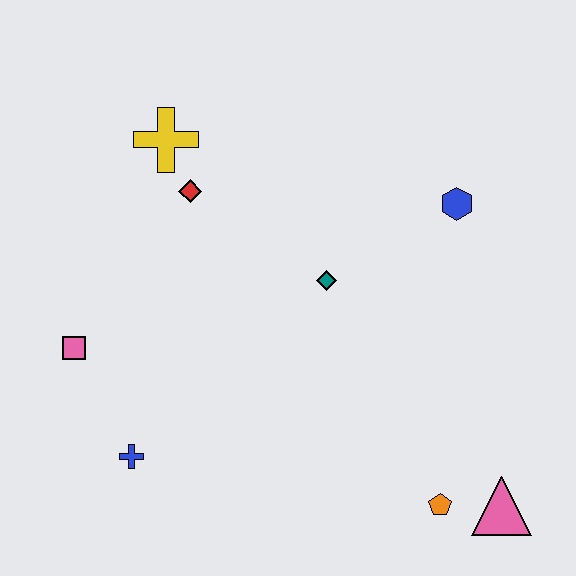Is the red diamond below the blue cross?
No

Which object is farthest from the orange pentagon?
The yellow cross is farthest from the orange pentagon.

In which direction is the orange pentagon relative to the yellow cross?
The orange pentagon is below the yellow cross.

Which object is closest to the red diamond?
The yellow cross is closest to the red diamond.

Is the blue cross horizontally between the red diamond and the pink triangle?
No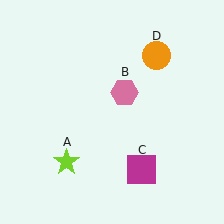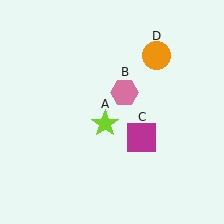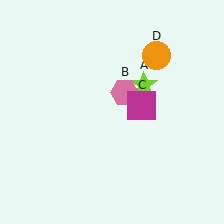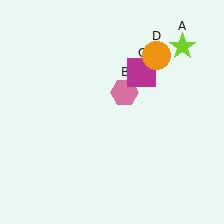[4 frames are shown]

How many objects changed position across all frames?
2 objects changed position: lime star (object A), magenta square (object C).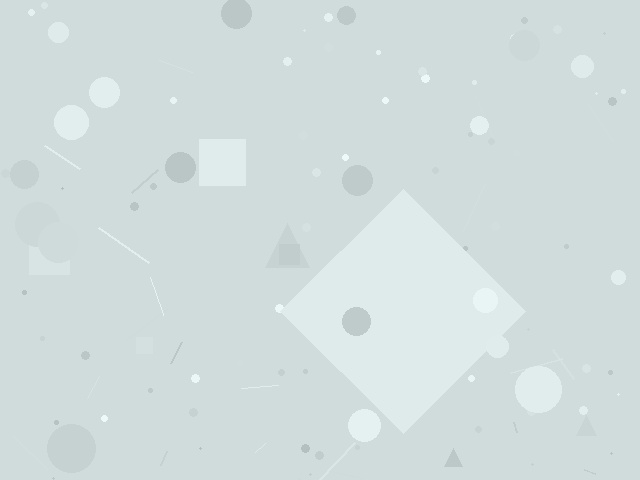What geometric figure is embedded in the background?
A diamond is embedded in the background.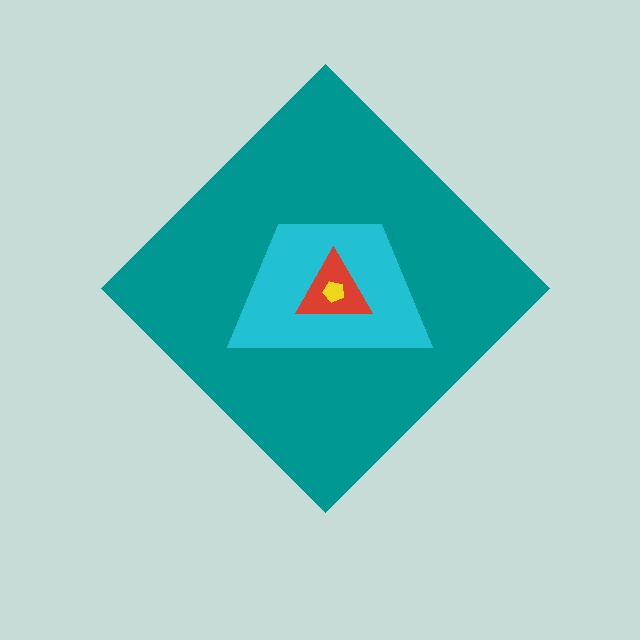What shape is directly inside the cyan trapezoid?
The red triangle.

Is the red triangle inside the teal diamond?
Yes.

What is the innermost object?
The yellow pentagon.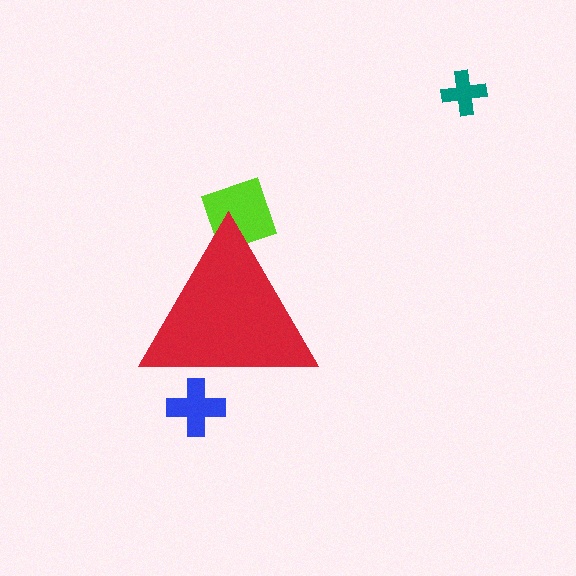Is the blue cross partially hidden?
Yes, the blue cross is partially hidden behind the red triangle.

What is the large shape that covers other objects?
A red triangle.